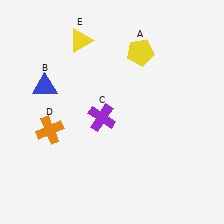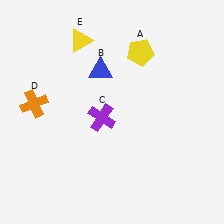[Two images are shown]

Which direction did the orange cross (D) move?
The orange cross (D) moved up.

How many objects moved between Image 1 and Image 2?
2 objects moved between the two images.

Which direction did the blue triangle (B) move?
The blue triangle (B) moved right.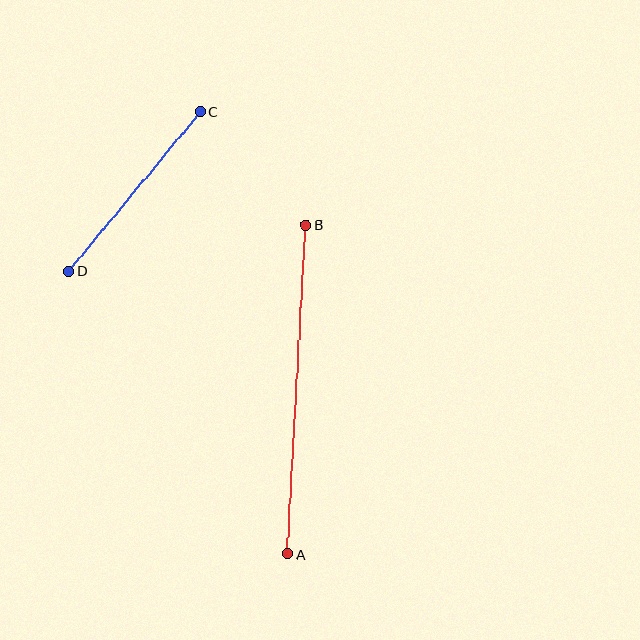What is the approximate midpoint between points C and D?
The midpoint is at approximately (135, 191) pixels.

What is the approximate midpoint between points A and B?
The midpoint is at approximately (297, 389) pixels.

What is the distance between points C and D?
The distance is approximately 207 pixels.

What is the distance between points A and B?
The distance is approximately 329 pixels.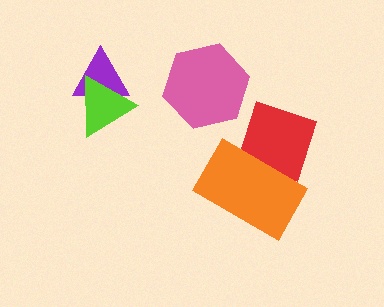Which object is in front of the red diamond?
The orange rectangle is in front of the red diamond.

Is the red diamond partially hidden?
Yes, it is partially covered by another shape.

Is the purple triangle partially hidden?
Yes, it is partially covered by another shape.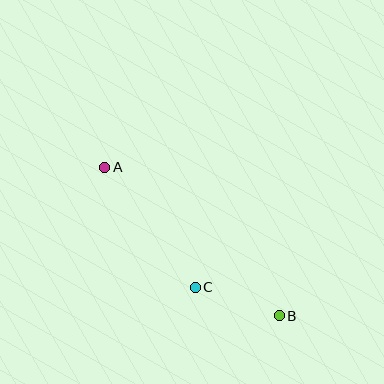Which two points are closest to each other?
Points B and C are closest to each other.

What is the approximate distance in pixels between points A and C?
The distance between A and C is approximately 150 pixels.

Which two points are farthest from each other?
Points A and B are farthest from each other.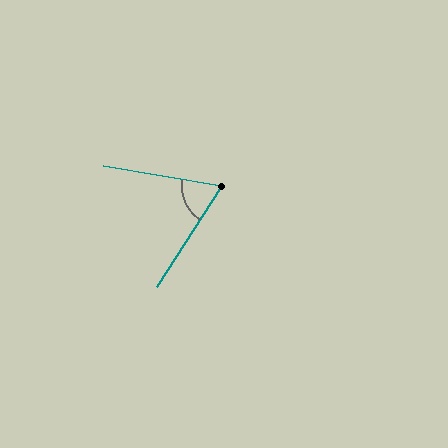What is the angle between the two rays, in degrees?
Approximately 67 degrees.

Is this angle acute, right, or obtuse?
It is acute.